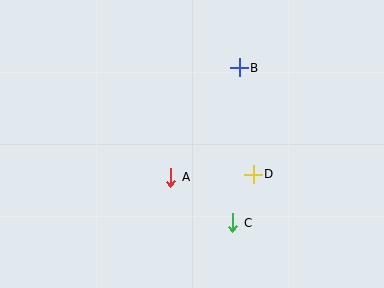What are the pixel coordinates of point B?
Point B is at (239, 68).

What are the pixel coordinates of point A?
Point A is at (171, 177).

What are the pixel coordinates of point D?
Point D is at (253, 174).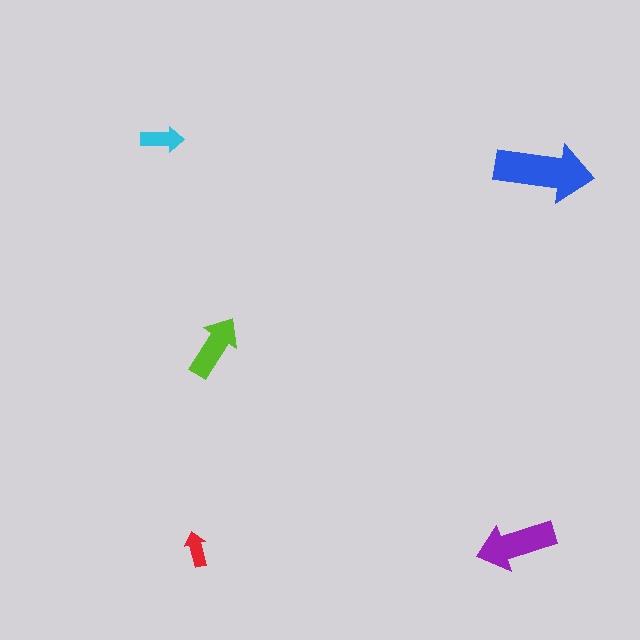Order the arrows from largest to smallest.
the blue one, the purple one, the lime one, the cyan one, the red one.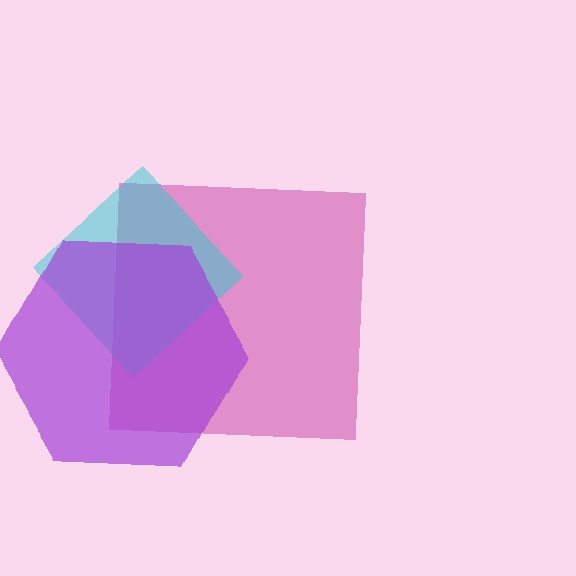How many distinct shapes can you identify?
There are 3 distinct shapes: a magenta square, a cyan diamond, a purple hexagon.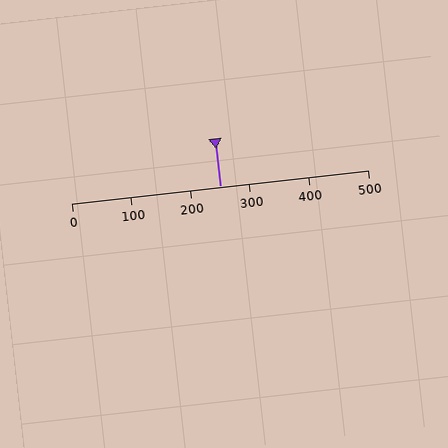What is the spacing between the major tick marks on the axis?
The major ticks are spaced 100 apart.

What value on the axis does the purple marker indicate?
The marker indicates approximately 250.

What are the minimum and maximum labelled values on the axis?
The axis runs from 0 to 500.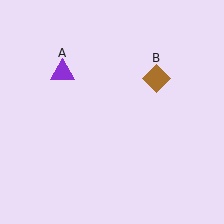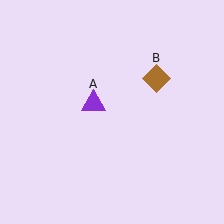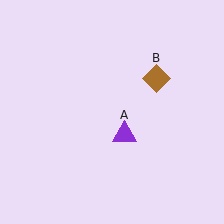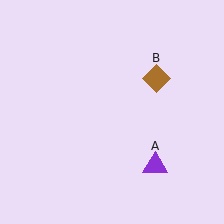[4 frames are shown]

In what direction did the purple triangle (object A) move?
The purple triangle (object A) moved down and to the right.